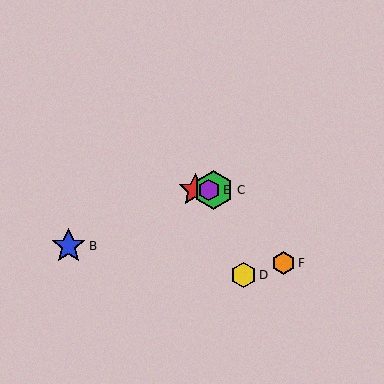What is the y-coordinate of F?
Object F is at y≈263.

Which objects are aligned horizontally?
Objects A, C, E are aligned horizontally.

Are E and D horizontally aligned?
No, E is at y≈190 and D is at y≈275.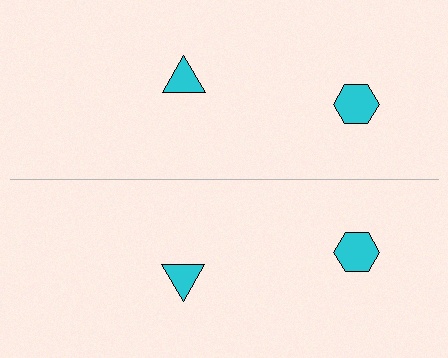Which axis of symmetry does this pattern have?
The pattern has a horizontal axis of symmetry running through the center of the image.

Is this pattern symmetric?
Yes, this pattern has bilateral (reflection) symmetry.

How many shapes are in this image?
There are 4 shapes in this image.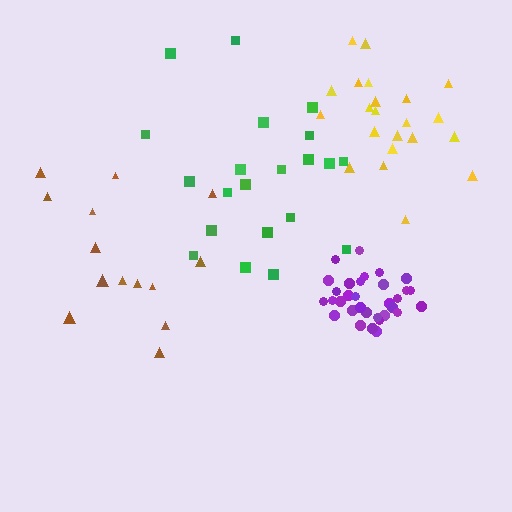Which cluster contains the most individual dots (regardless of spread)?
Purple (32).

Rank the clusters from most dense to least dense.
purple, yellow, green, brown.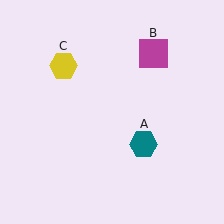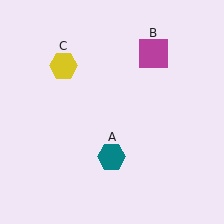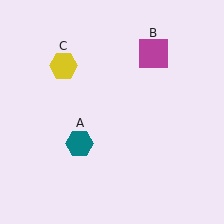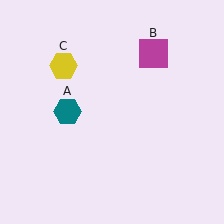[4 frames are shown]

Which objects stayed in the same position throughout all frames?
Magenta square (object B) and yellow hexagon (object C) remained stationary.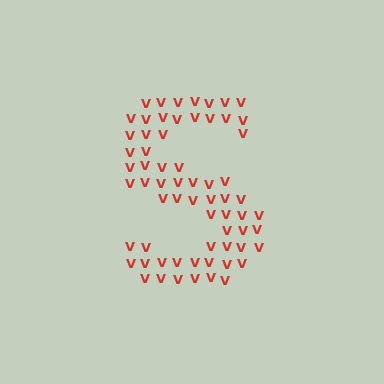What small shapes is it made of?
It is made of small letter V's.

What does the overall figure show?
The overall figure shows the letter S.